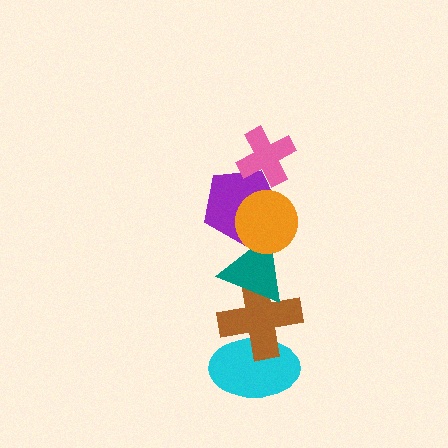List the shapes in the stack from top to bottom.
From top to bottom: the pink cross, the orange circle, the purple pentagon, the teal triangle, the brown cross, the cyan ellipse.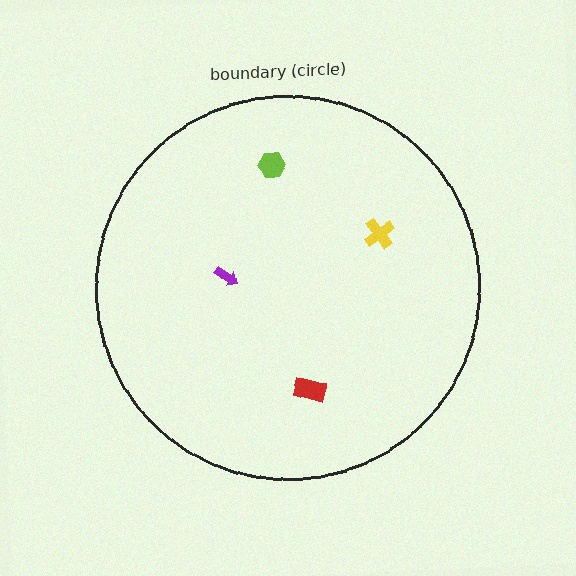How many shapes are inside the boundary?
4 inside, 0 outside.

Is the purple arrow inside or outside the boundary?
Inside.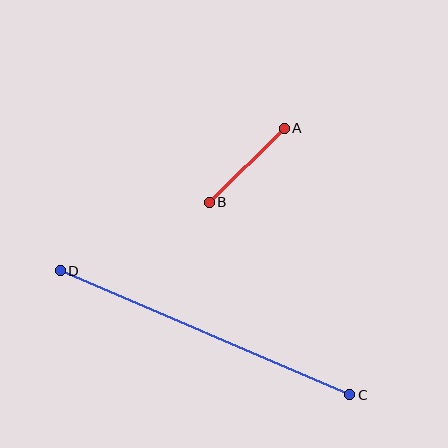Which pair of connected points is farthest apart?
Points C and D are farthest apart.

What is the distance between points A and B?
The distance is approximately 106 pixels.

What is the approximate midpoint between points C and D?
The midpoint is at approximately (205, 333) pixels.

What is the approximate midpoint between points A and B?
The midpoint is at approximately (247, 165) pixels.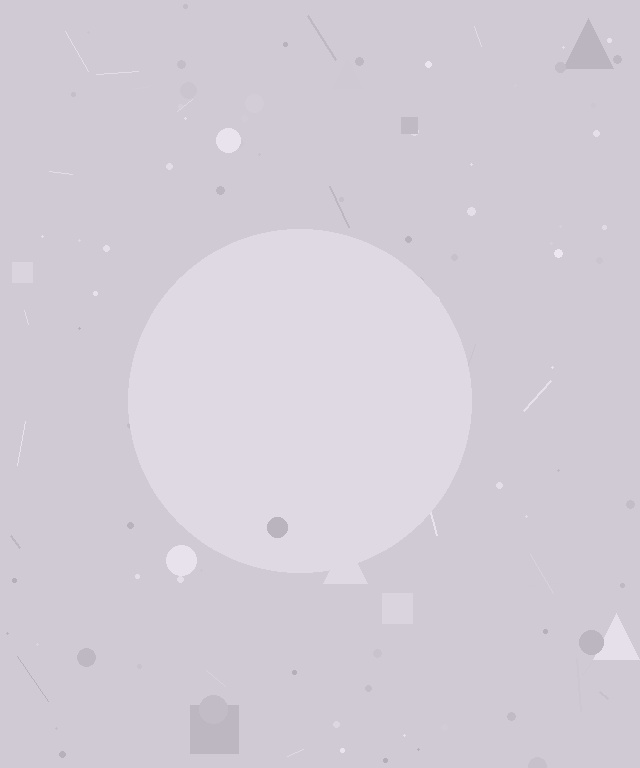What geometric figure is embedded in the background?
A circle is embedded in the background.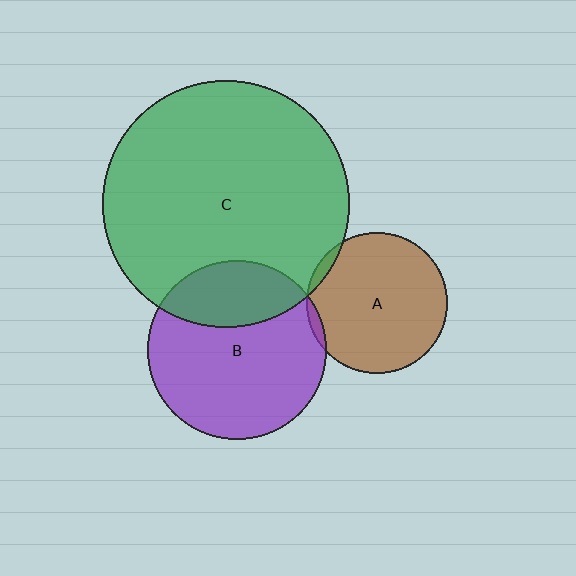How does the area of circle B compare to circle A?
Approximately 1.6 times.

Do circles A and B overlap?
Yes.